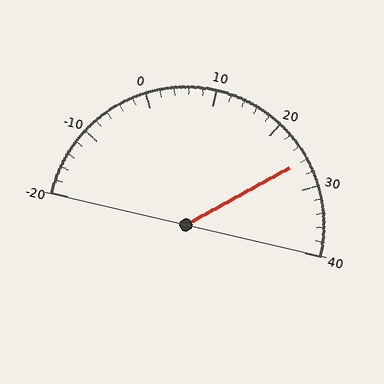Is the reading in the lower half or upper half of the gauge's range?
The reading is in the upper half of the range (-20 to 40).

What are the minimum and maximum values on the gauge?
The gauge ranges from -20 to 40.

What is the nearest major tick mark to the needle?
The nearest major tick mark is 30.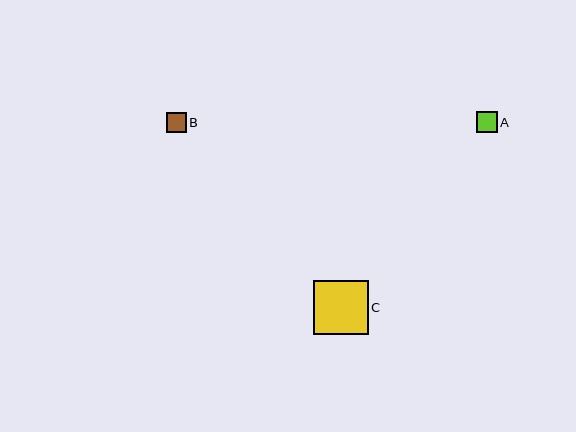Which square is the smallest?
Square B is the smallest with a size of approximately 20 pixels.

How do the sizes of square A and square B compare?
Square A and square B are approximately the same size.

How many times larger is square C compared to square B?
Square C is approximately 2.7 times the size of square B.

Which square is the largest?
Square C is the largest with a size of approximately 55 pixels.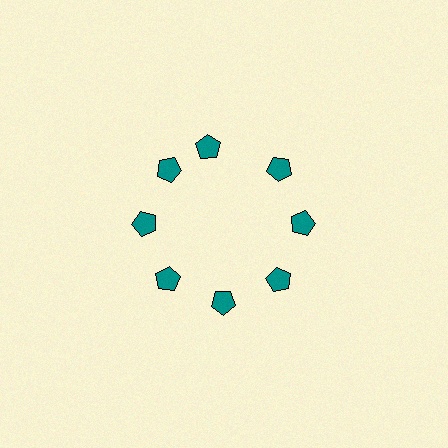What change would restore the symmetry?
The symmetry would be restored by rotating it back into even spacing with its neighbors so that all 8 pentagons sit at equal angles and equal distance from the center.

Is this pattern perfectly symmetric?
No. The 8 teal pentagons are arranged in a ring, but one element near the 12 o'clock position is rotated out of alignment along the ring, breaking the 8-fold rotational symmetry.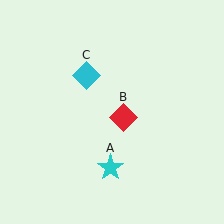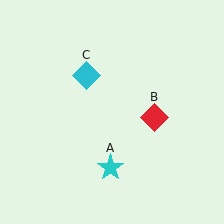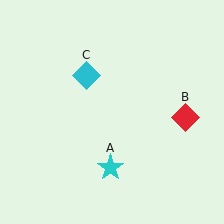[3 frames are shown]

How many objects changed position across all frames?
1 object changed position: red diamond (object B).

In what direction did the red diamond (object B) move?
The red diamond (object B) moved right.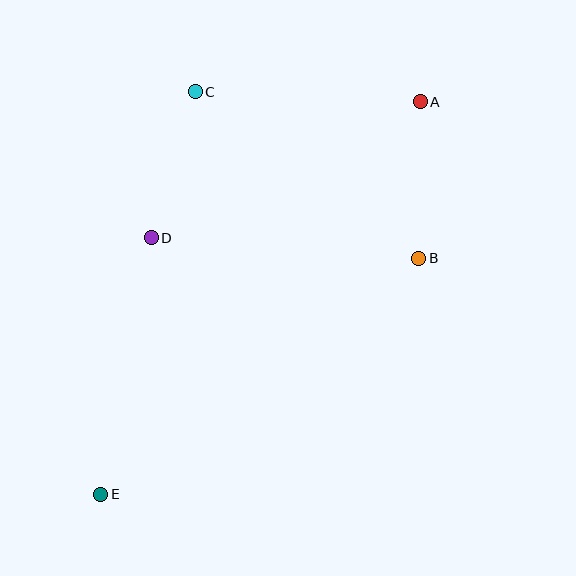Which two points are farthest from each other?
Points A and E are farthest from each other.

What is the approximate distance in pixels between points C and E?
The distance between C and E is approximately 413 pixels.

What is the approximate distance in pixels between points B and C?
The distance between B and C is approximately 278 pixels.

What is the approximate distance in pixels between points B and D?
The distance between B and D is approximately 268 pixels.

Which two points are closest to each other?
Points C and D are closest to each other.